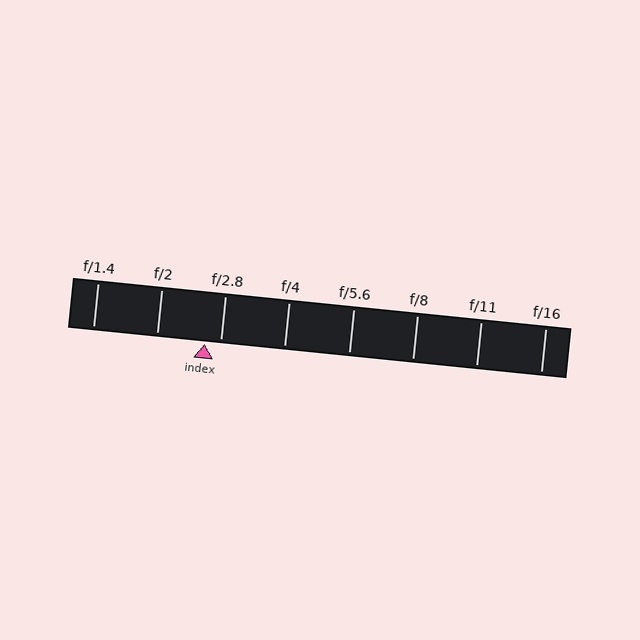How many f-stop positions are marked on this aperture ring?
There are 8 f-stop positions marked.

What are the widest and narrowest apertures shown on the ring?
The widest aperture shown is f/1.4 and the narrowest is f/16.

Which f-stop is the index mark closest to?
The index mark is closest to f/2.8.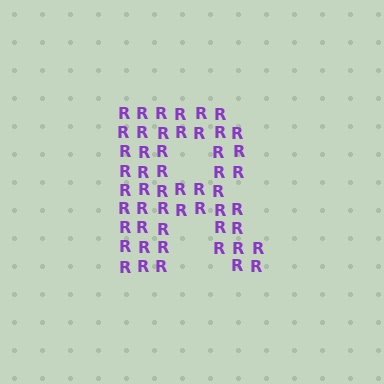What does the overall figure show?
The overall figure shows the letter R.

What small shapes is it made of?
It is made of small letter R's.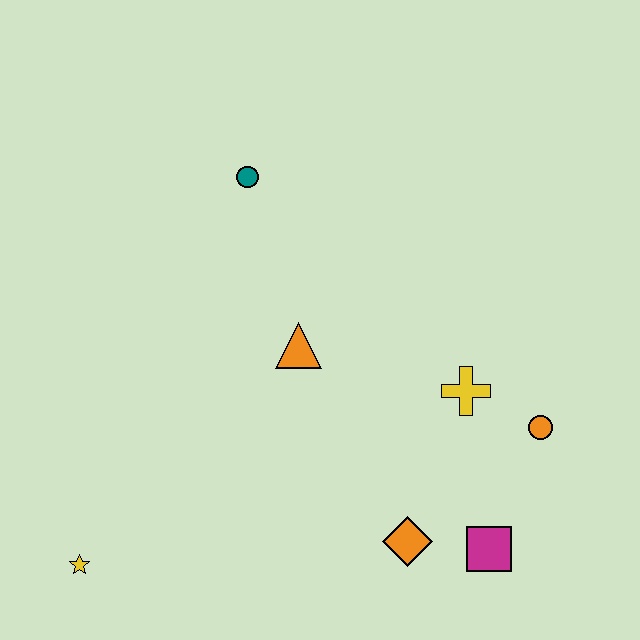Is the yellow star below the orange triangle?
Yes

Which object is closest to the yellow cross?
The orange circle is closest to the yellow cross.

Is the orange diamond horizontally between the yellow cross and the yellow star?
Yes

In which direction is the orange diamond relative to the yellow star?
The orange diamond is to the right of the yellow star.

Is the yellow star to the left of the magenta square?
Yes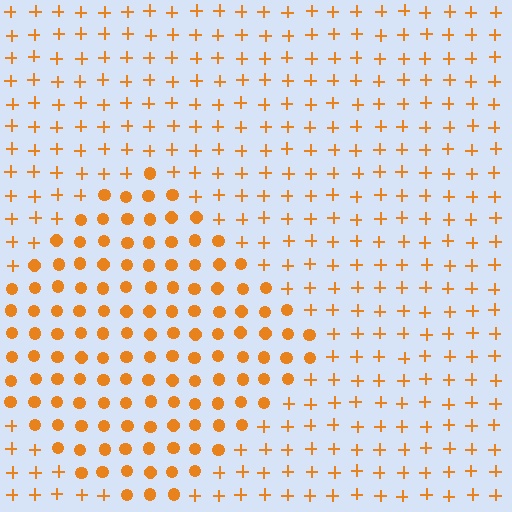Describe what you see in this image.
The image is filled with small orange elements arranged in a uniform grid. A diamond-shaped region contains circles, while the surrounding area contains plus signs. The boundary is defined purely by the change in element shape.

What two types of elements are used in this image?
The image uses circles inside the diamond region and plus signs outside it.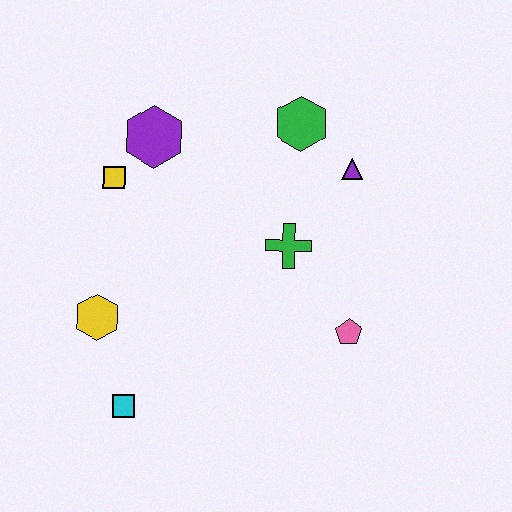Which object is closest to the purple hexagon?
The yellow square is closest to the purple hexagon.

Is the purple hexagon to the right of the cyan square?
Yes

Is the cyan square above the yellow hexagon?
No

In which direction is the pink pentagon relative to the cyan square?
The pink pentagon is to the right of the cyan square.